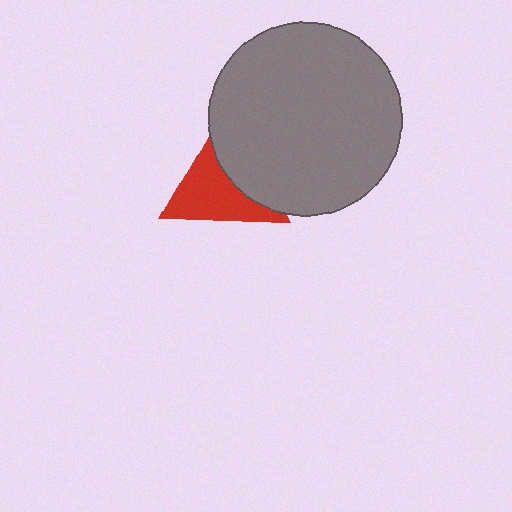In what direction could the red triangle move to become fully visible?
The red triangle could move left. That would shift it out from behind the gray circle entirely.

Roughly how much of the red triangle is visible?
About half of it is visible (roughly 58%).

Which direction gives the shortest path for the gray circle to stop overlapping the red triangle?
Moving right gives the shortest separation.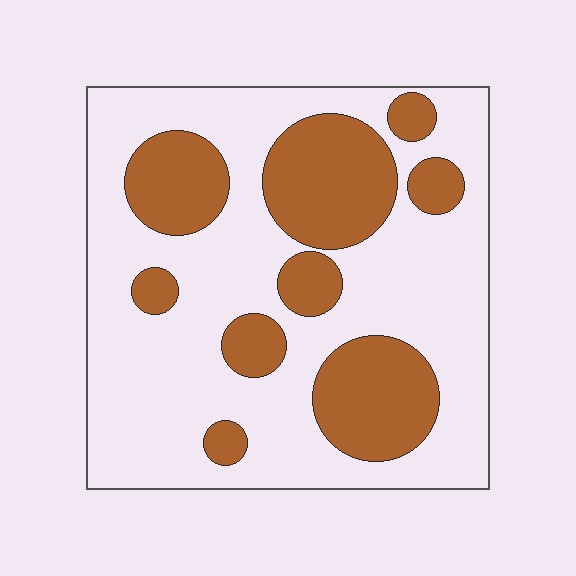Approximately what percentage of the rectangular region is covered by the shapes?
Approximately 30%.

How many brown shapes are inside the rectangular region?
9.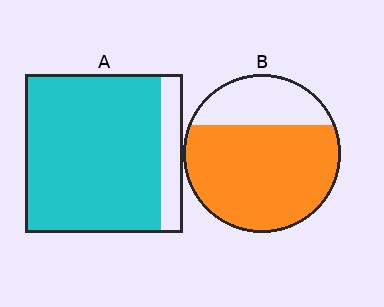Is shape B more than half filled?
Yes.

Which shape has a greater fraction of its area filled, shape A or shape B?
Shape A.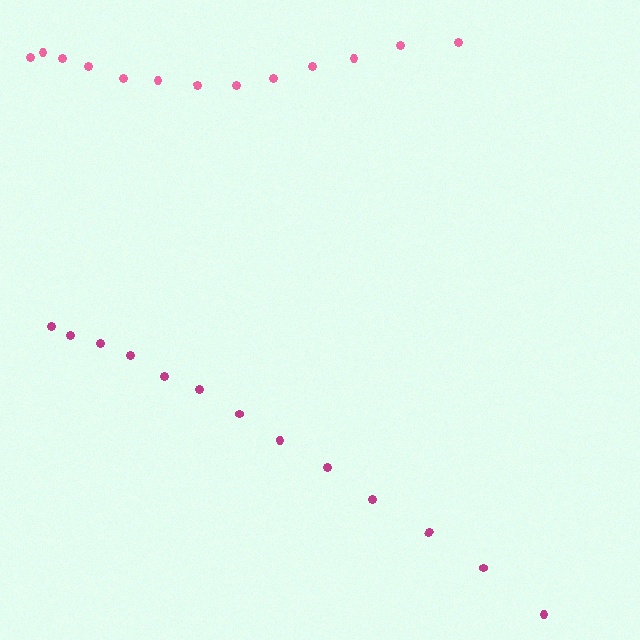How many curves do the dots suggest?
There are 2 distinct paths.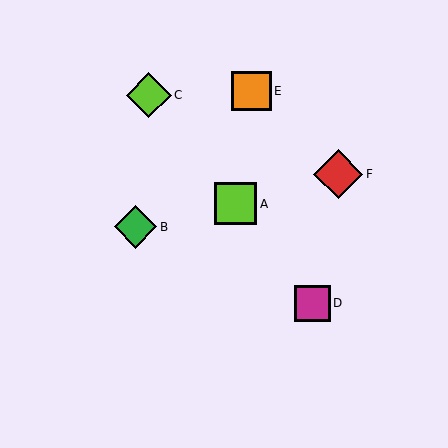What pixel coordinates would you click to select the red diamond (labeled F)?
Click at (338, 174) to select the red diamond F.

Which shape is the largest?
The red diamond (labeled F) is the largest.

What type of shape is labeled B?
Shape B is a green diamond.